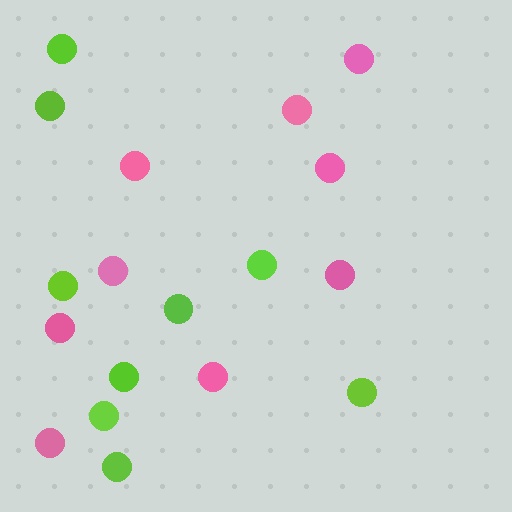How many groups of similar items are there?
There are 2 groups: one group of pink circles (9) and one group of lime circles (9).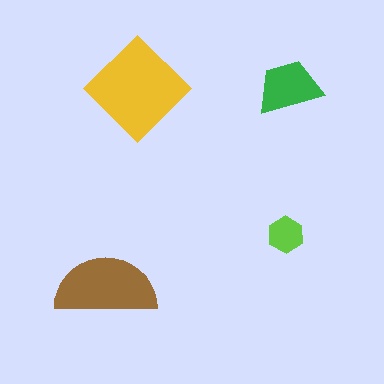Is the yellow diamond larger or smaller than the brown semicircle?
Larger.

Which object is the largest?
The yellow diamond.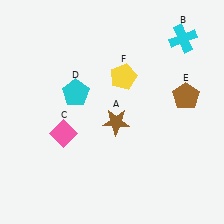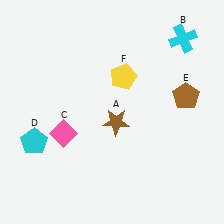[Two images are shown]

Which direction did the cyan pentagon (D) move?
The cyan pentagon (D) moved down.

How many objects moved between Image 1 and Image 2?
1 object moved between the two images.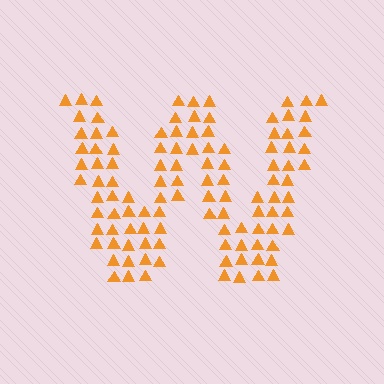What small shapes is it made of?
It is made of small triangles.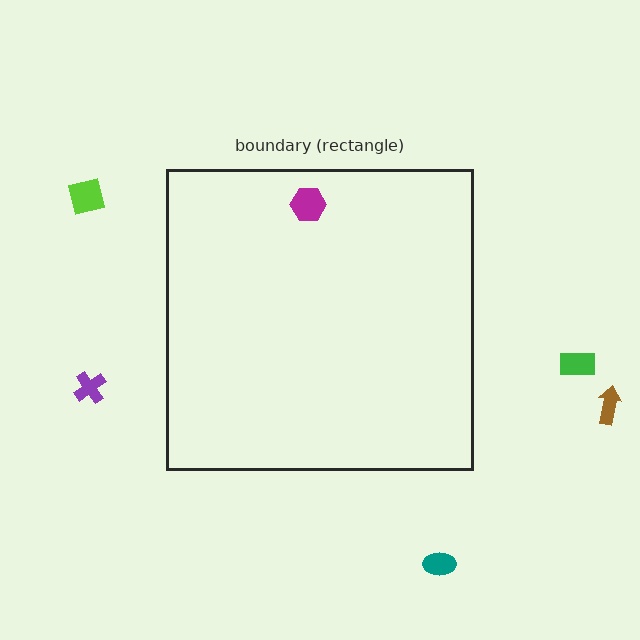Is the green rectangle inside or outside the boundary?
Outside.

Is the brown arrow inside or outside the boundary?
Outside.